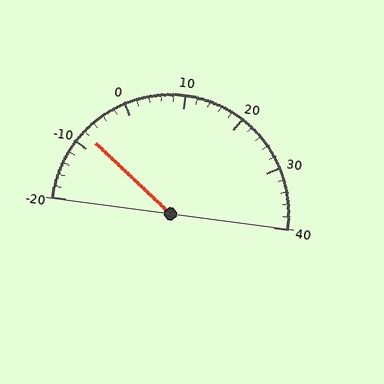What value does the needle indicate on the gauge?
The needle indicates approximately -8.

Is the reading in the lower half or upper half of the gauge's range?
The reading is in the lower half of the range (-20 to 40).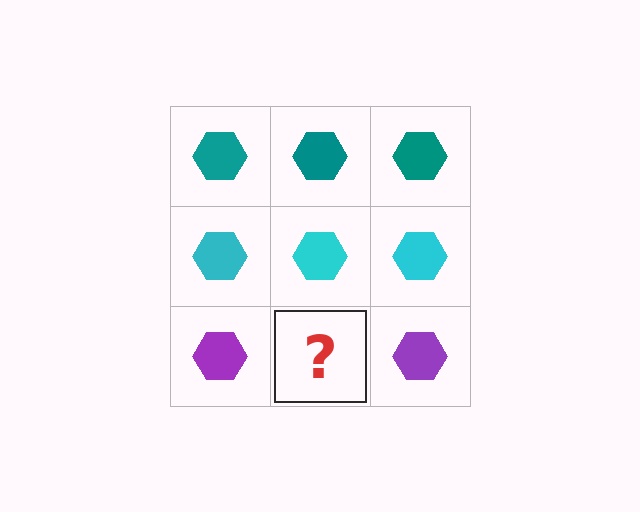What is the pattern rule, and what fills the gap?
The rule is that each row has a consistent color. The gap should be filled with a purple hexagon.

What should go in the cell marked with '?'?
The missing cell should contain a purple hexagon.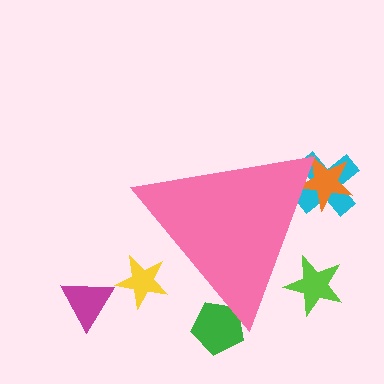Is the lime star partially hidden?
Yes, the lime star is partially hidden behind the pink triangle.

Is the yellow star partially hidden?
Yes, the yellow star is partially hidden behind the pink triangle.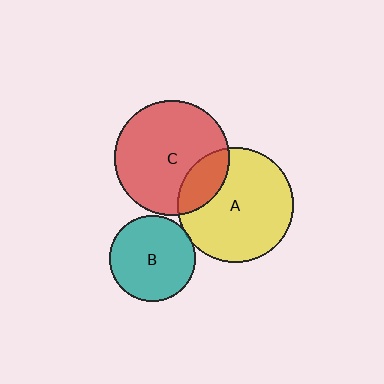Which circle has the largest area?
Circle A (yellow).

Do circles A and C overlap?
Yes.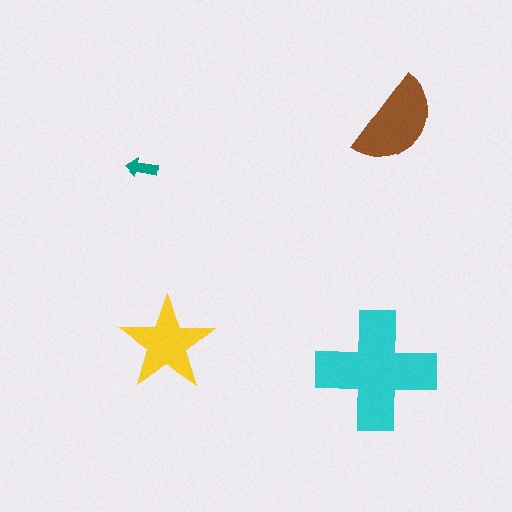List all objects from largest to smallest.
The cyan cross, the brown semicircle, the yellow star, the teal arrow.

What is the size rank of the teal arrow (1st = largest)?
4th.